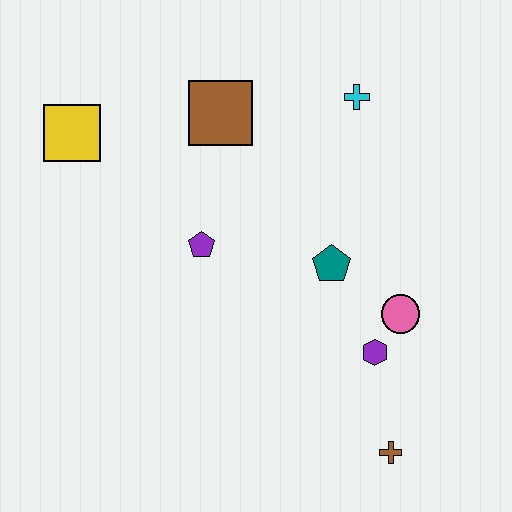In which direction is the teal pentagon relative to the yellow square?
The teal pentagon is to the right of the yellow square.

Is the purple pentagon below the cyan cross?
Yes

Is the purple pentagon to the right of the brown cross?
No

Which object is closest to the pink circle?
The purple hexagon is closest to the pink circle.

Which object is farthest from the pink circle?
The yellow square is farthest from the pink circle.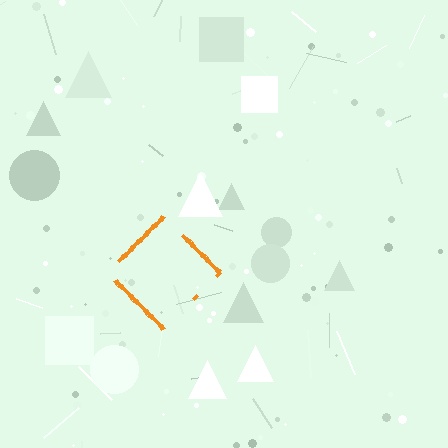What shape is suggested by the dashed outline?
The dashed outline suggests a diamond.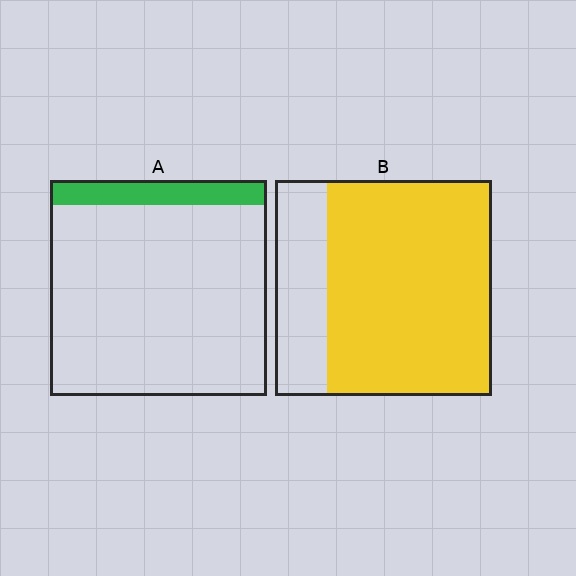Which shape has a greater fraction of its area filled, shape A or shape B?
Shape B.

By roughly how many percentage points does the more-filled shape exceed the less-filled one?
By roughly 65 percentage points (B over A).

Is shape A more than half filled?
No.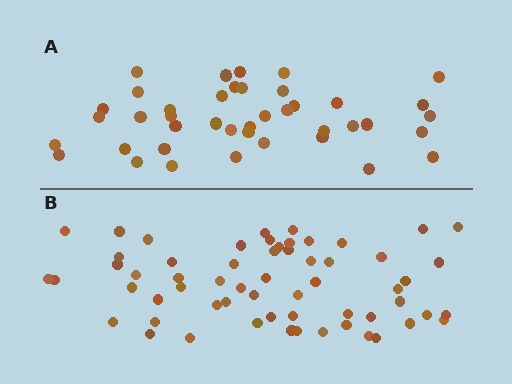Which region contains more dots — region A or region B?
Region B (the bottom region) has more dots.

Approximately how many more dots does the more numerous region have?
Region B has approximately 20 more dots than region A.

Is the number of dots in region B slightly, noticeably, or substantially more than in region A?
Region B has substantially more. The ratio is roughly 1.5 to 1.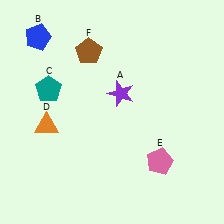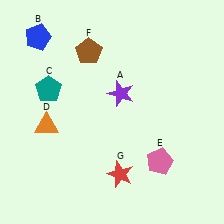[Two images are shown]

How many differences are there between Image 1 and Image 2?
There is 1 difference between the two images.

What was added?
A red star (G) was added in Image 2.